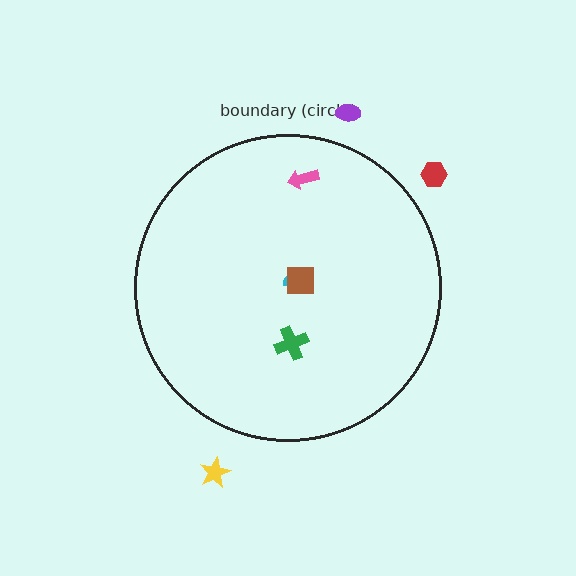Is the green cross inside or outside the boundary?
Inside.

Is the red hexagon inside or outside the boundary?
Outside.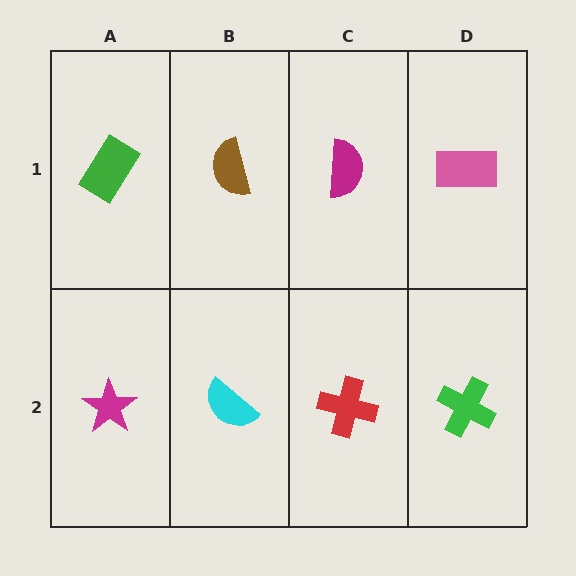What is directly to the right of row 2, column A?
A cyan semicircle.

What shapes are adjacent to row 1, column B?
A cyan semicircle (row 2, column B), a green rectangle (row 1, column A), a magenta semicircle (row 1, column C).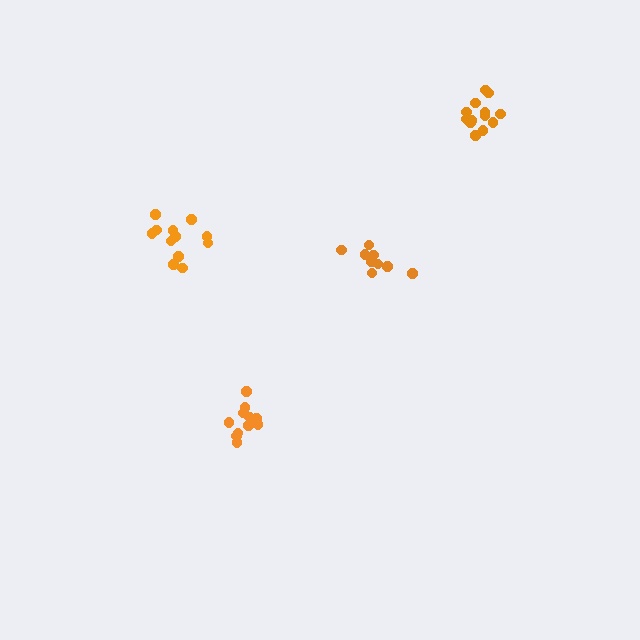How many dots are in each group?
Group 1: 12 dots, Group 2: 13 dots, Group 3: 9 dots, Group 4: 12 dots (46 total).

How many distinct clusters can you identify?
There are 4 distinct clusters.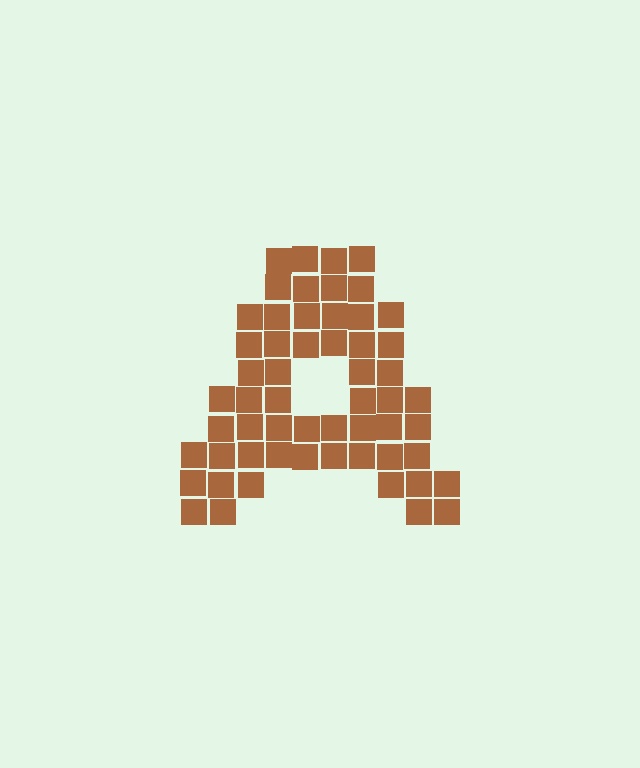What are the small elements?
The small elements are squares.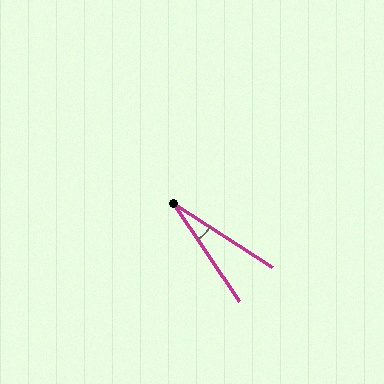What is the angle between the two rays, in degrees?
Approximately 23 degrees.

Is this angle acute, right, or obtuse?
It is acute.